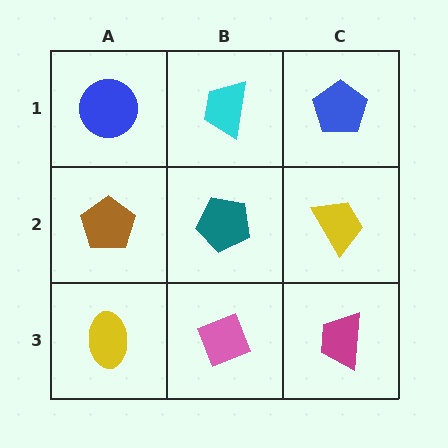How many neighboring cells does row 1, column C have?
2.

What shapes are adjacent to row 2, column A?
A blue circle (row 1, column A), a yellow ellipse (row 3, column A), a teal pentagon (row 2, column B).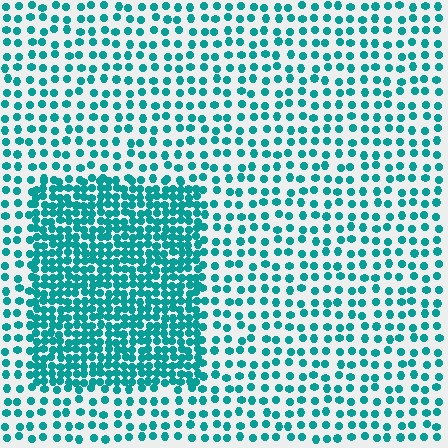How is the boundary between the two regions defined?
The boundary is defined by a change in element density (approximately 2.4x ratio). All elements are the same color, size, and shape.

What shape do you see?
I see a rectangle.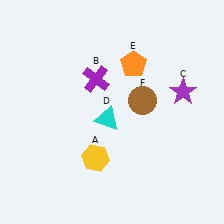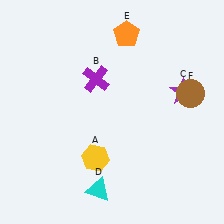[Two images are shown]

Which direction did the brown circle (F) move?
The brown circle (F) moved right.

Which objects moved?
The objects that moved are: the cyan triangle (D), the orange pentagon (E), the brown circle (F).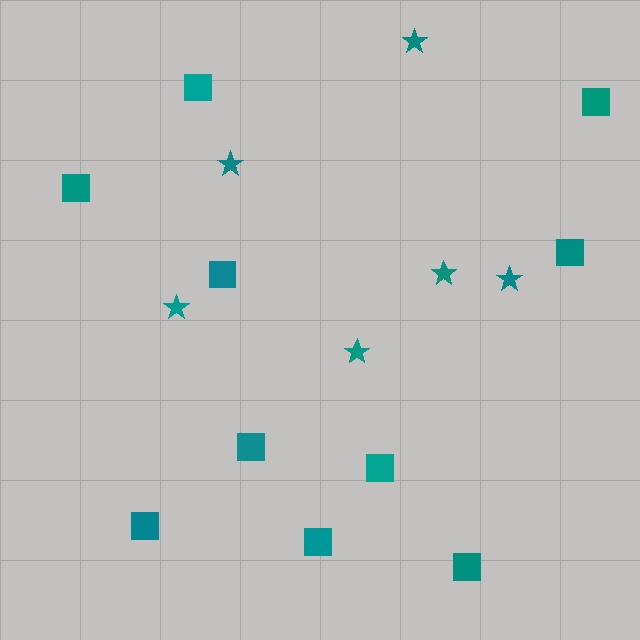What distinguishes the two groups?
There are 2 groups: one group of stars (6) and one group of squares (10).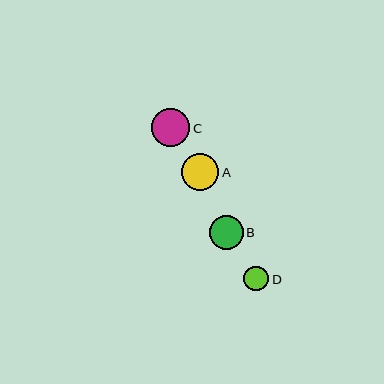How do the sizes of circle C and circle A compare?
Circle C and circle A are approximately the same size.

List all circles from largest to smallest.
From largest to smallest: C, A, B, D.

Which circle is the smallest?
Circle D is the smallest with a size of approximately 25 pixels.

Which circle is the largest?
Circle C is the largest with a size of approximately 38 pixels.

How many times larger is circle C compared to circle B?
Circle C is approximately 1.1 times the size of circle B.